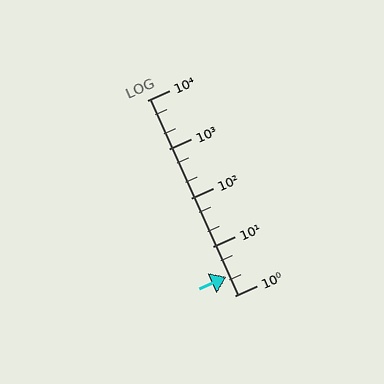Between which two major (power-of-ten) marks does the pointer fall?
The pointer is between 1 and 10.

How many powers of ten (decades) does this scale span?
The scale spans 4 decades, from 1 to 10000.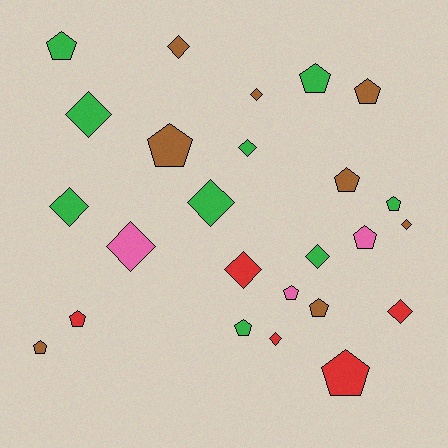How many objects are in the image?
There are 25 objects.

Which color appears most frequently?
Green, with 9 objects.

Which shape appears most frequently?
Pentagon, with 13 objects.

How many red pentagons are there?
There are 2 red pentagons.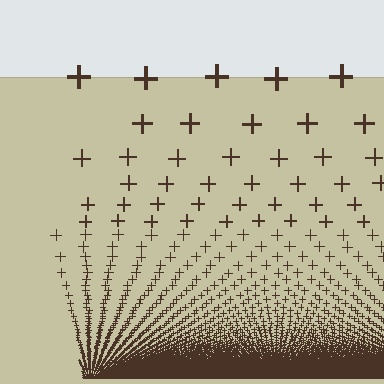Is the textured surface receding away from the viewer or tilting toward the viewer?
The surface appears to tilt toward the viewer. Texture elements get larger and sparser toward the top.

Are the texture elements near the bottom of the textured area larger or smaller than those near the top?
Smaller. The gradient is inverted — elements near the bottom are smaller and denser.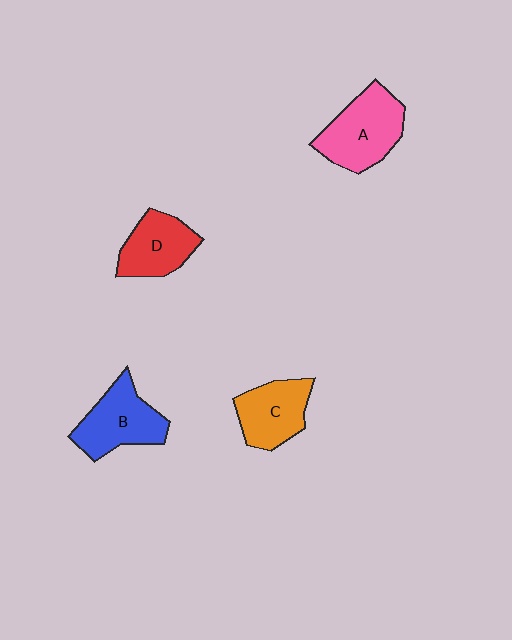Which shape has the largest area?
Shape A (pink).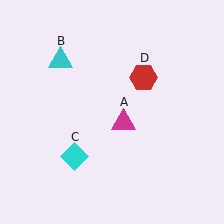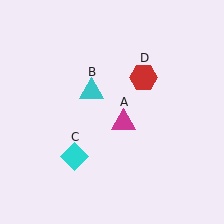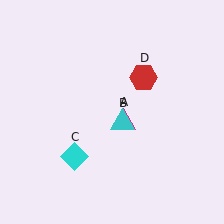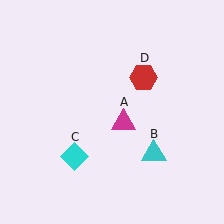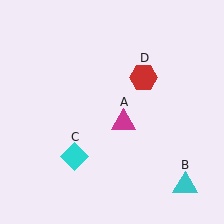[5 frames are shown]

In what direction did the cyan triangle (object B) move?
The cyan triangle (object B) moved down and to the right.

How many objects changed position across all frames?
1 object changed position: cyan triangle (object B).